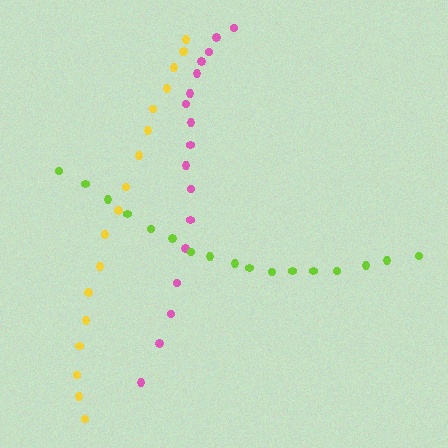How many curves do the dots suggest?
There are 3 distinct paths.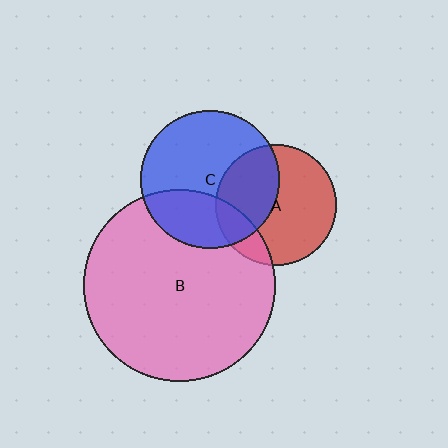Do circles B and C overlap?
Yes.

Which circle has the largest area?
Circle B (pink).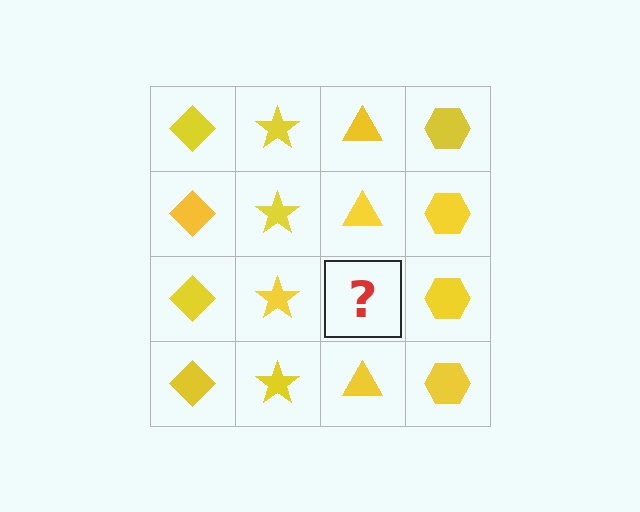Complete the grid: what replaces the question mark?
The question mark should be replaced with a yellow triangle.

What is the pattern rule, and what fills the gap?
The rule is that each column has a consistent shape. The gap should be filled with a yellow triangle.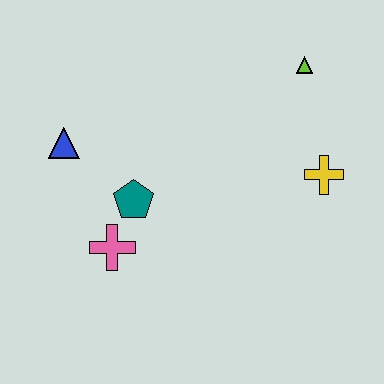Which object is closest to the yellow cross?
The lime triangle is closest to the yellow cross.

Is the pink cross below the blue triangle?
Yes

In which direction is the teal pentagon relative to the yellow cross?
The teal pentagon is to the left of the yellow cross.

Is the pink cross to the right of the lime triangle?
No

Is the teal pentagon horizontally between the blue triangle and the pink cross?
No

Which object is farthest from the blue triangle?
The yellow cross is farthest from the blue triangle.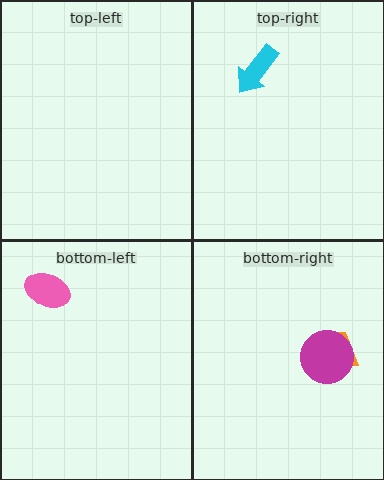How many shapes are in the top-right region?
1.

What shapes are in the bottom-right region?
The orange trapezoid, the magenta circle.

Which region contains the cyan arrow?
The top-right region.